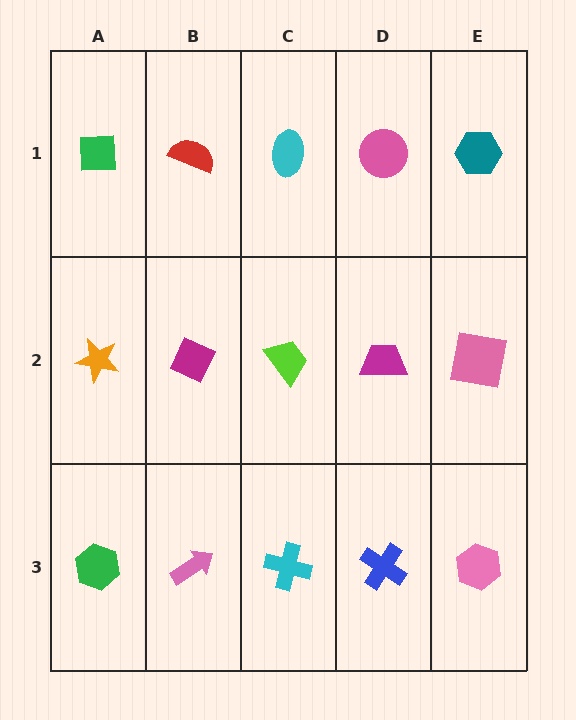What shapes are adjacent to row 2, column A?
A green square (row 1, column A), a green hexagon (row 3, column A), a magenta diamond (row 2, column B).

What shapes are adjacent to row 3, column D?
A magenta trapezoid (row 2, column D), a cyan cross (row 3, column C), a pink hexagon (row 3, column E).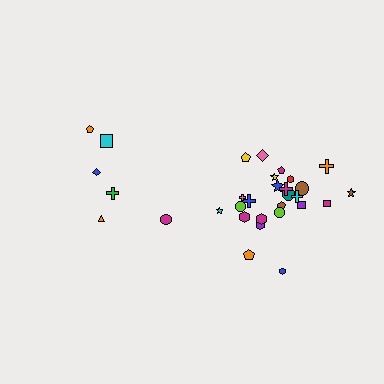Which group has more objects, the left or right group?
The right group.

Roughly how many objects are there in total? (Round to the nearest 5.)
Roughly 30 objects in total.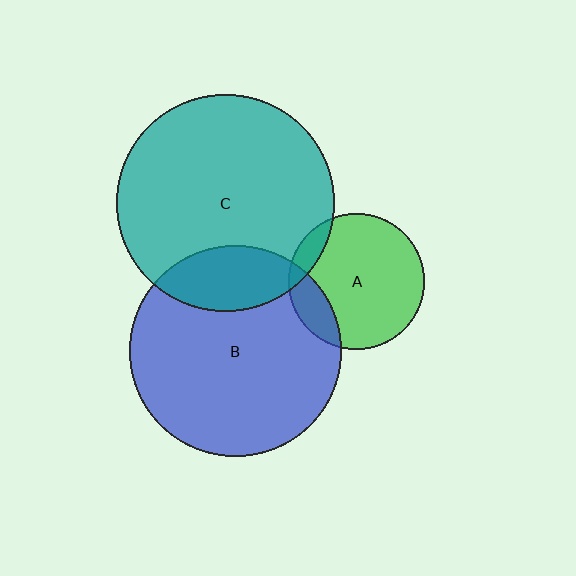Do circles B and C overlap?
Yes.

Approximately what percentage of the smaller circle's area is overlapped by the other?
Approximately 20%.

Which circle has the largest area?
Circle C (teal).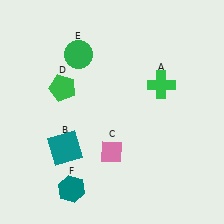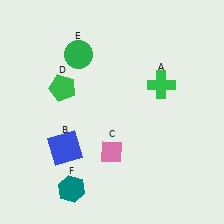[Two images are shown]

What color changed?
The square (B) changed from teal in Image 1 to blue in Image 2.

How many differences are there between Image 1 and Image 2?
There is 1 difference between the two images.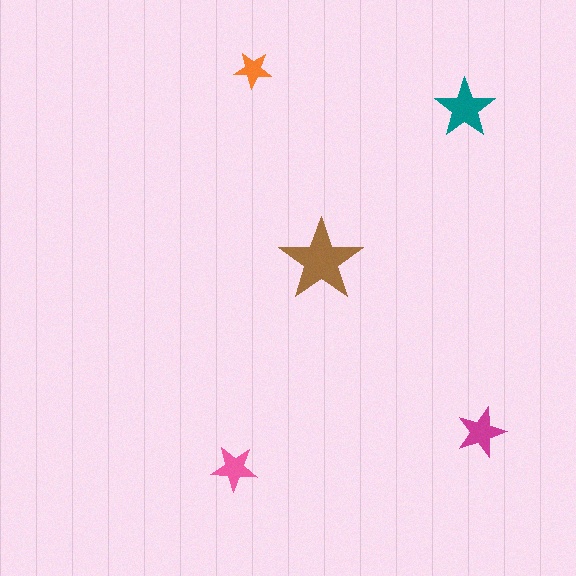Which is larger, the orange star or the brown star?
The brown one.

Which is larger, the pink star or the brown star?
The brown one.